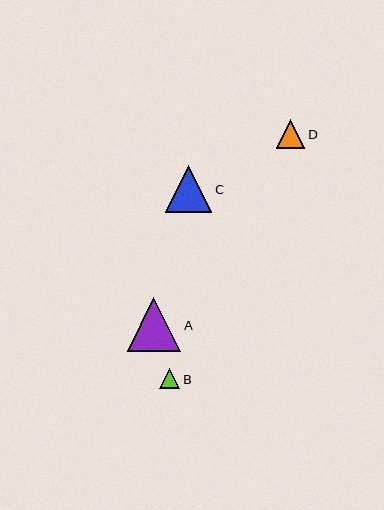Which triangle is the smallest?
Triangle B is the smallest with a size of approximately 20 pixels.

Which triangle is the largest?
Triangle A is the largest with a size of approximately 54 pixels.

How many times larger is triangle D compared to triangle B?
Triangle D is approximately 1.4 times the size of triangle B.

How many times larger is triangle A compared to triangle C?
Triangle A is approximately 1.1 times the size of triangle C.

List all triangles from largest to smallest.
From largest to smallest: A, C, D, B.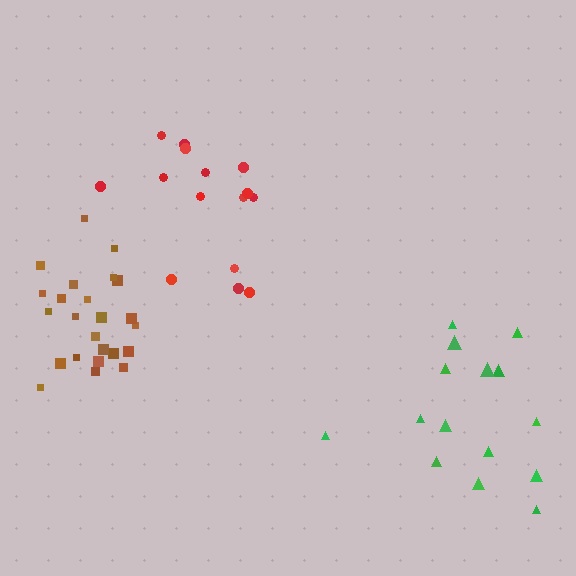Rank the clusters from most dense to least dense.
brown, red, green.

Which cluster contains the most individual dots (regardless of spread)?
Brown (24).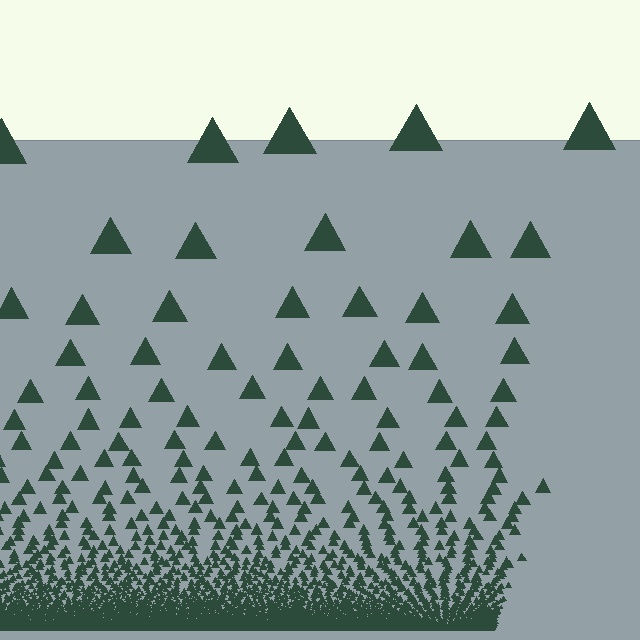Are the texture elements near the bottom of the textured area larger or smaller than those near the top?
Smaller. The gradient is inverted — elements near the bottom are smaller and denser.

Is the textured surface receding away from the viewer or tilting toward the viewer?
The surface appears to tilt toward the viewer. Texture elements get larger and sparser toward the top.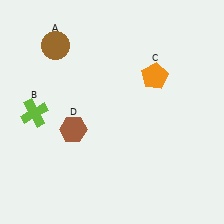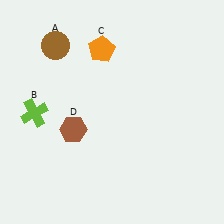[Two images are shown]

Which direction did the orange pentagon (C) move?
The orange pentagon (C) moved left.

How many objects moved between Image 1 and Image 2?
1 object moved between the two images.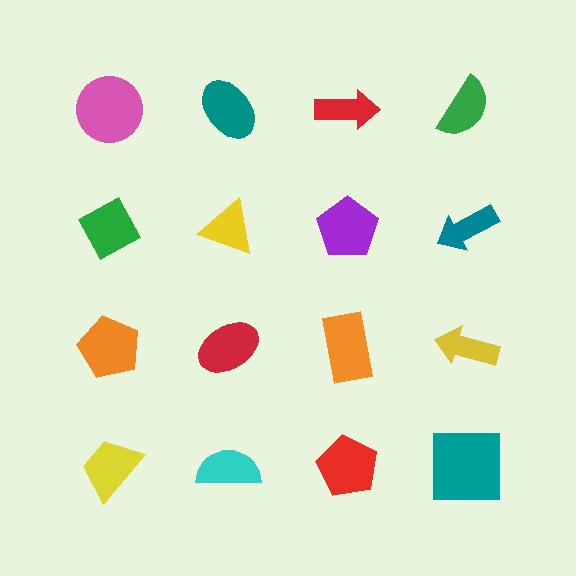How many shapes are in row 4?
4 shapes.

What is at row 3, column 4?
A yellow arrow.